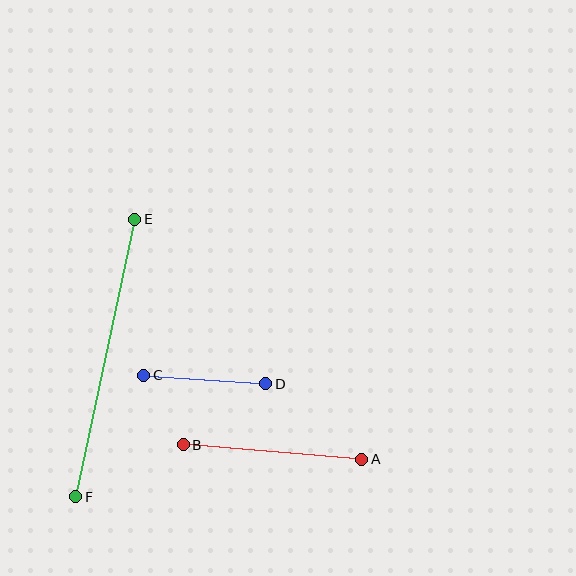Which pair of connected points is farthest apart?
Points E and F are farthest apart.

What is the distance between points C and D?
The distance is approximately 122 pixels.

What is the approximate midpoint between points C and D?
The midpoint is at approximately (205, 380) pixels.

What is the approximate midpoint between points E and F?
The midpoint is at approximately (105, 358) pixels.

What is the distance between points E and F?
The distance is approximately 284 pixels.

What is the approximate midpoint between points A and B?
The midpoint is at approximately (273, 452) pixels.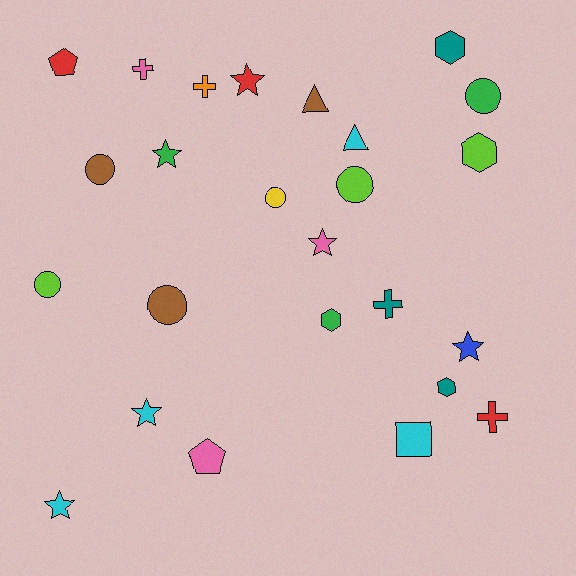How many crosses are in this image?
There are 4 crosses.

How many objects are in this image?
There are 25 objects.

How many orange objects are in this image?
There is 1 orange object.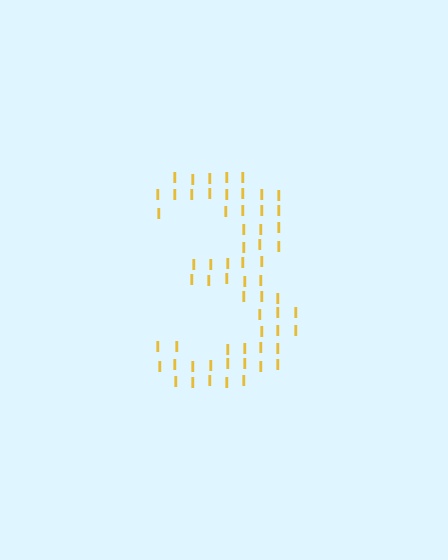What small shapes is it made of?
It is made of small letter I's.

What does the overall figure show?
The overall figure shows the digit 3.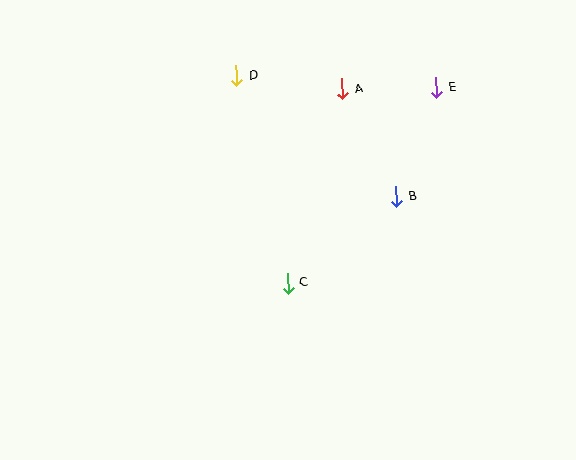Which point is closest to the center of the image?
Point C at (288, 283) is closest to the center.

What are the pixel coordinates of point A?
Point A is at (342, 89).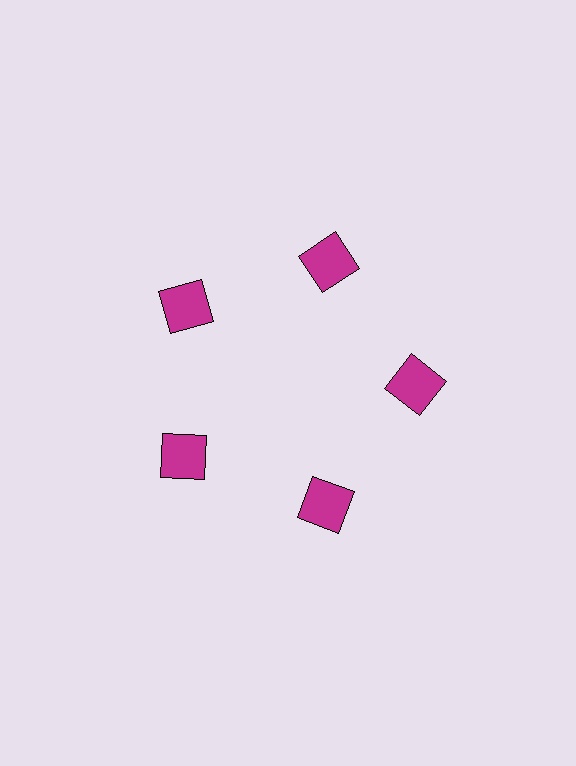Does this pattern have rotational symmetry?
Yes, this pattern has 5-fold rotational symmetry. It looks the same after rotating 72 degrees around the center.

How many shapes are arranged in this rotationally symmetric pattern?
There are 5 shapes, arranged in 5 groups of 1.